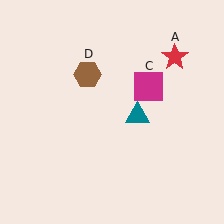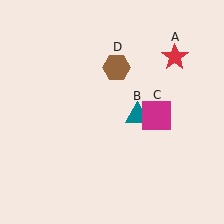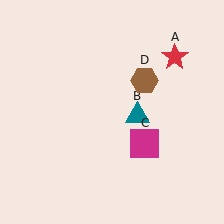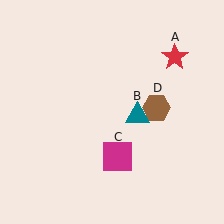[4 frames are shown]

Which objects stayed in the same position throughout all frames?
Red star (object A) and teal triangle (object B) remained stationary.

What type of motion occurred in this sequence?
The magenta square (object C), brown hexagon (object D) rotated clockwise around the center of the scene.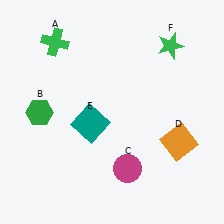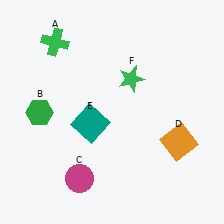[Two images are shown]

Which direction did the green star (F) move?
The green star (F) moved left.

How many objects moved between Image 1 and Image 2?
2 objects moved between the two images.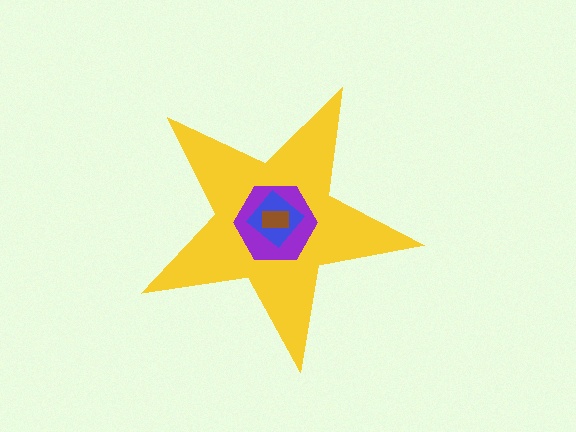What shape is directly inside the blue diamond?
The brown rectangle.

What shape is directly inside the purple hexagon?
The blue diamond.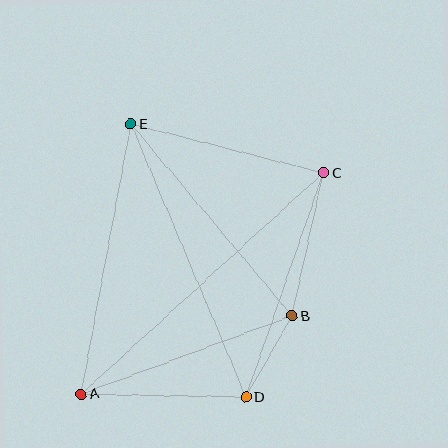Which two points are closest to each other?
Points B and D are closest to each other.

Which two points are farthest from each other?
Points A and C are farthest from each other.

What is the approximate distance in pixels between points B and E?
The distance between B and E is approximately 251 pixels.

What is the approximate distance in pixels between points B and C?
The distance between B and C is approximately 146 pixels.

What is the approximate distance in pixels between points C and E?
The distance between C and E is approximately 198 pixels.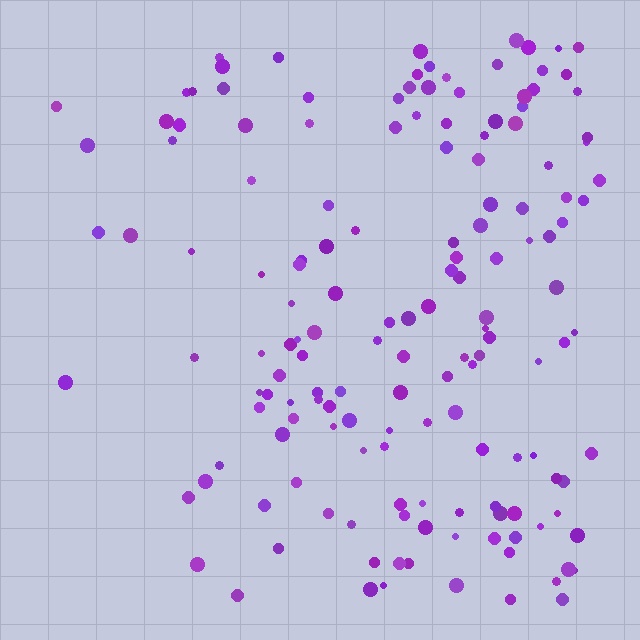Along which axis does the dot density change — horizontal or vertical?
Horizontal.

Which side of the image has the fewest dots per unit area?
The left.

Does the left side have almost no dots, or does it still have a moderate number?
Still a moderate number, just noticeably fewer than the right.